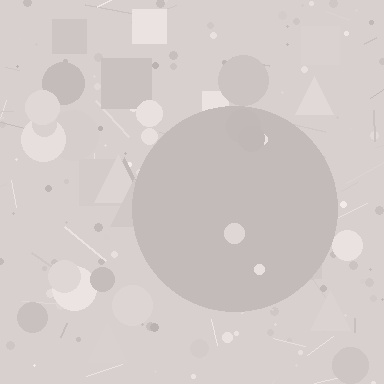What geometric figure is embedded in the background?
A circle is embedded in the background.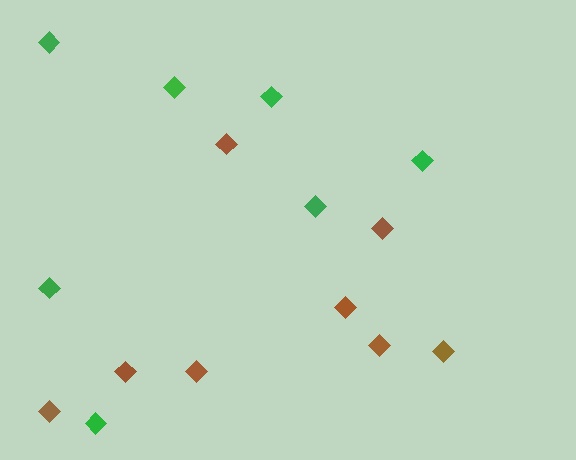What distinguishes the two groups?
There are 2 groups: one group of green diamonds (7) and one group of brown diamonds (8).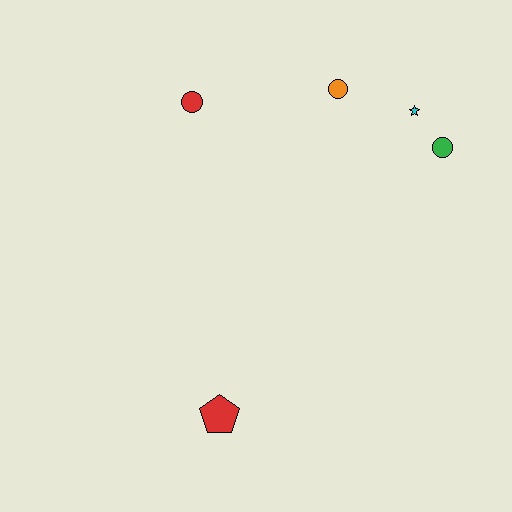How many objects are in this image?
There are 5 objects.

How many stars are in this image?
There is 1 star.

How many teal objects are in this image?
There are no teal objects.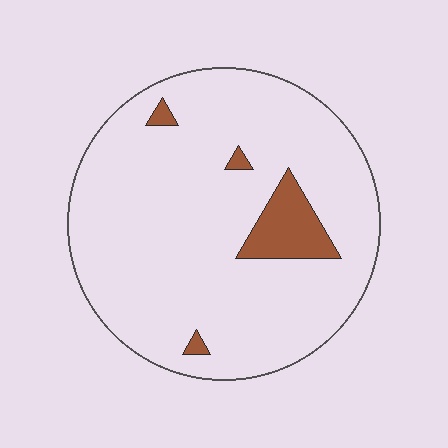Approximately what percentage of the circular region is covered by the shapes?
Approximately 10%.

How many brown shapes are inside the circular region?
4.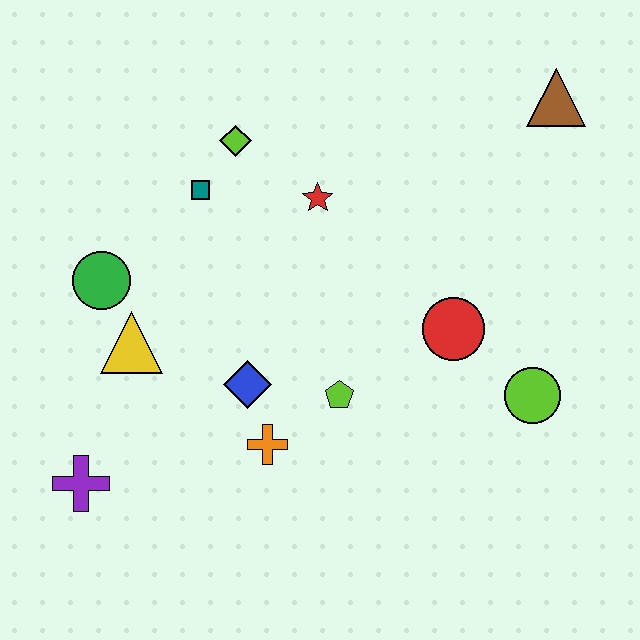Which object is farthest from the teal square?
The lime circle is farthest from the teal square.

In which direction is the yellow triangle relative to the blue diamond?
The yellow triangle is to the left of the blue diamond.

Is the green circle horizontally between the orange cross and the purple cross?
Yes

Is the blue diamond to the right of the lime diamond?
Yes